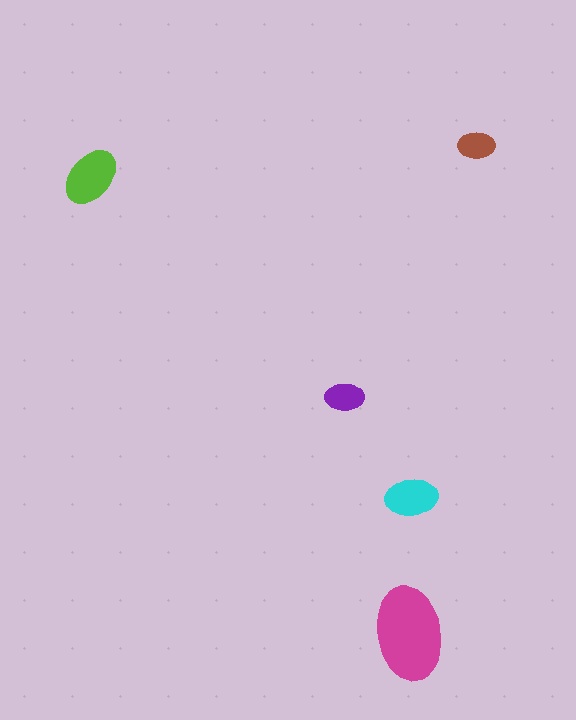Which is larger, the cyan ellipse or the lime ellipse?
The lime one.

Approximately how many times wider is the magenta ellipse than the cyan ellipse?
About 2 times wider.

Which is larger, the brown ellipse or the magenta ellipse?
The magenta one.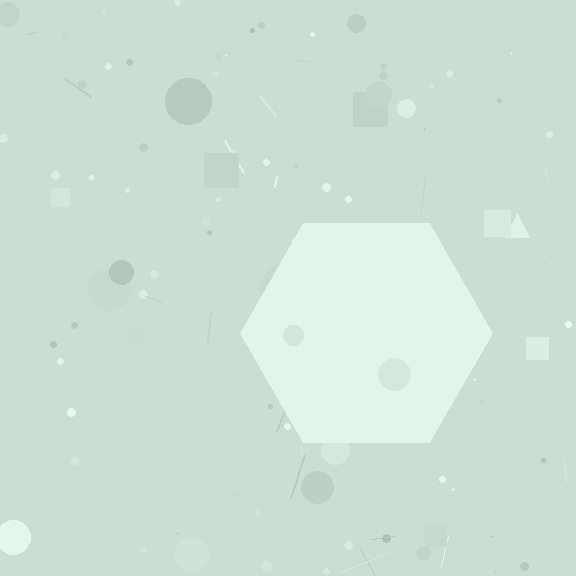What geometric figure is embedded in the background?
A hexagon is embedded in the background.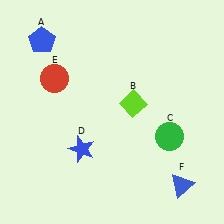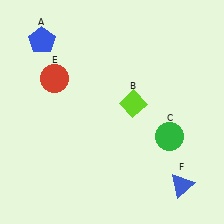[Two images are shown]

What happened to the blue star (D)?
The blue star (D) was removed in Image 2. It was in the bottom-left area of Image 1.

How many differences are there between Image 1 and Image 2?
There is 1 difference between the two images.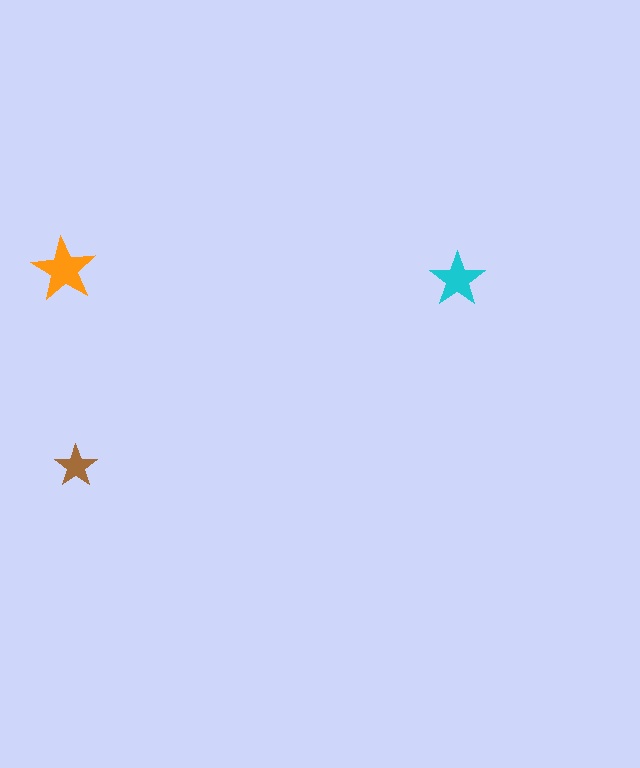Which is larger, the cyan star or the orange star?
The orange one.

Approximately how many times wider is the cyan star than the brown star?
About 1.5 times wider.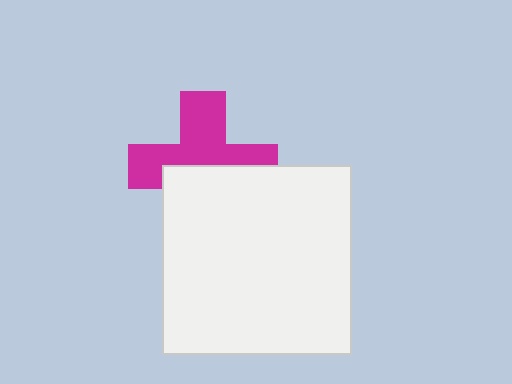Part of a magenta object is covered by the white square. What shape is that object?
It is a cross.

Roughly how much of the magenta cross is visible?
About half of it is visible (roughly 56%).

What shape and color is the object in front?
The object in front is a white square.